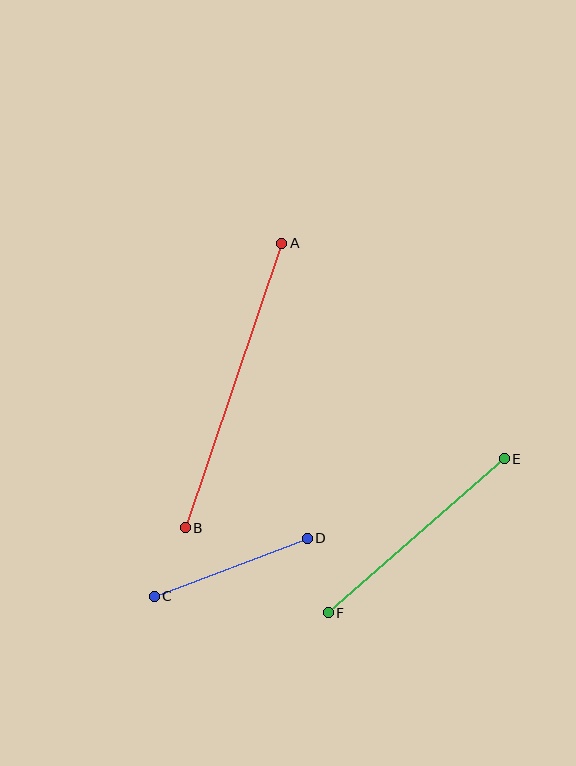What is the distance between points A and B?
The distance is approximately 300 pixels.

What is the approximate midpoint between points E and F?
The midpoint is at approximately (416, 536) pixels.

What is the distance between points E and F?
The distance is approximately 234 pixels.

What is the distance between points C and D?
The distance is approximately 163 pixels.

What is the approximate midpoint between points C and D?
The midpoint is at approximately (231, 567) pixels.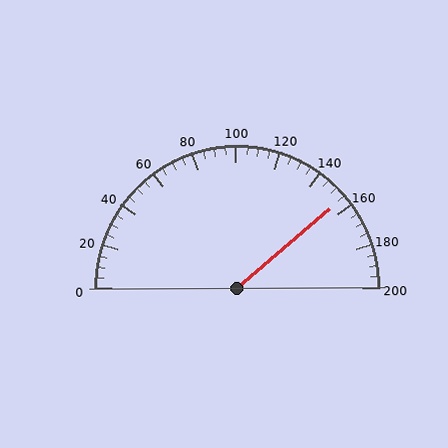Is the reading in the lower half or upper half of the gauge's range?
The reading is in the upper half of the range (0 to 200).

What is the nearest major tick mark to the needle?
The nearest major tick mark is 160.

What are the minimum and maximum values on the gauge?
The gauge ranges from 0 to 200.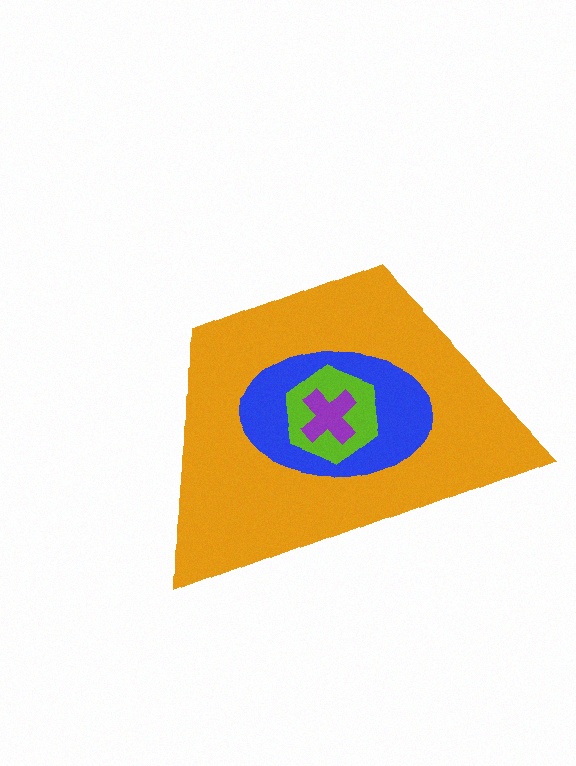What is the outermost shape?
The orange trapezoid.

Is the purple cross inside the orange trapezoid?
Yes.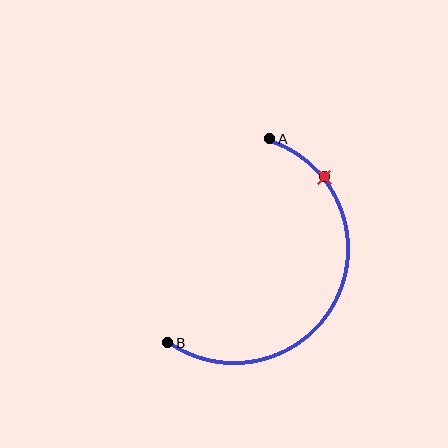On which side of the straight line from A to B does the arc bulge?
The arc bulges to the right of the straight line connecting A and B.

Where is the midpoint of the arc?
The arc midpoint is the point on the curve farthest from the straight line joining A and B. It sits to the right of that line.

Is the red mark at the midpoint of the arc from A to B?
No. The red mark lies on the arc but is closer to endpoint A. The arc midpoint would be at the point on the curve equidistant along the arc from both A and B.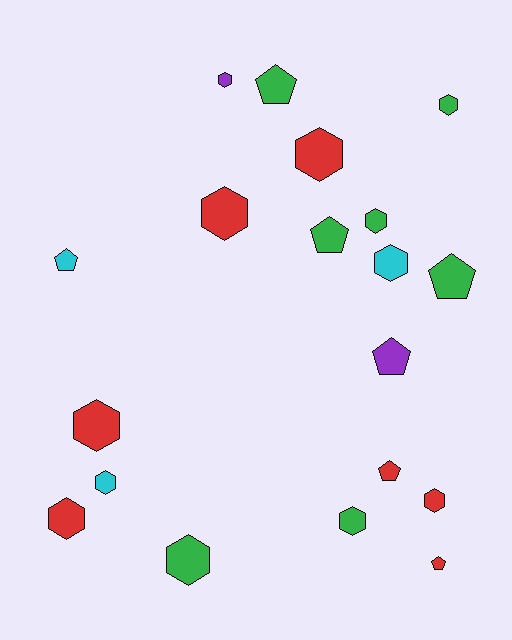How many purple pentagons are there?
There is 1 purple pentagon.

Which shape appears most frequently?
Hexagon, with 12 objects.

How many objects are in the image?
There are 19 objects.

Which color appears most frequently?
Red, with 7 objects.